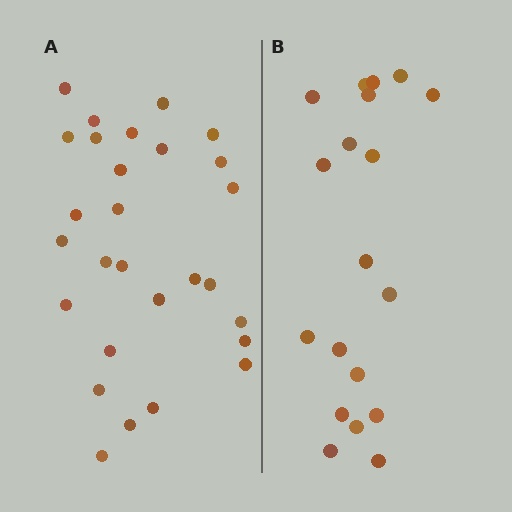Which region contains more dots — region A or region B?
Region A (the left region) has more dots.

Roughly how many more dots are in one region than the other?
Region A has roughly 8 or so more dots than region B.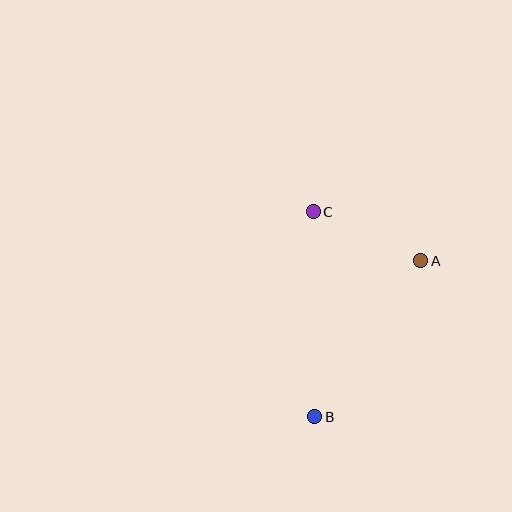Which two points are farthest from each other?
Points B and C are farthest from each other.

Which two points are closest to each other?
Points A and C are closest to each other.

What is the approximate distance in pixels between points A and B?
The distance between A and B is approximately 188 pixels.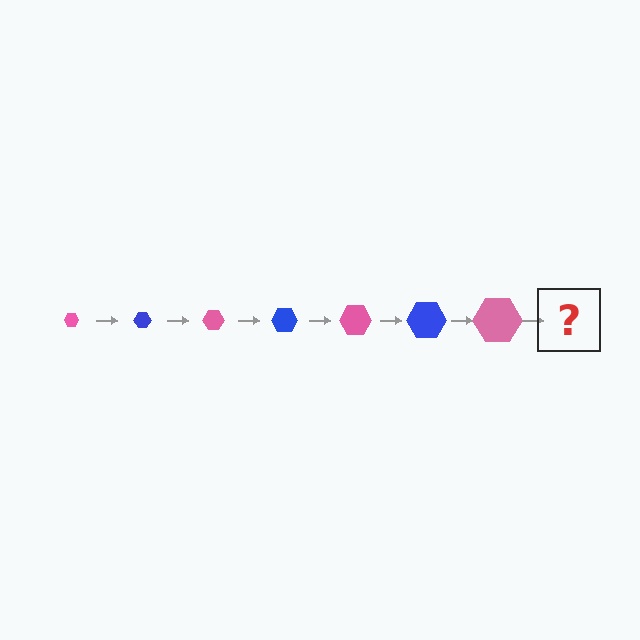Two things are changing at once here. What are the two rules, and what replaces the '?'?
The two rules are that the hexagon grows larger each step and the color cycles through pink and blue. The '?' should be a blue hexagon, larger than the previous one.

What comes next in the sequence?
The next element should be a blue hexagon, larger than the previous one.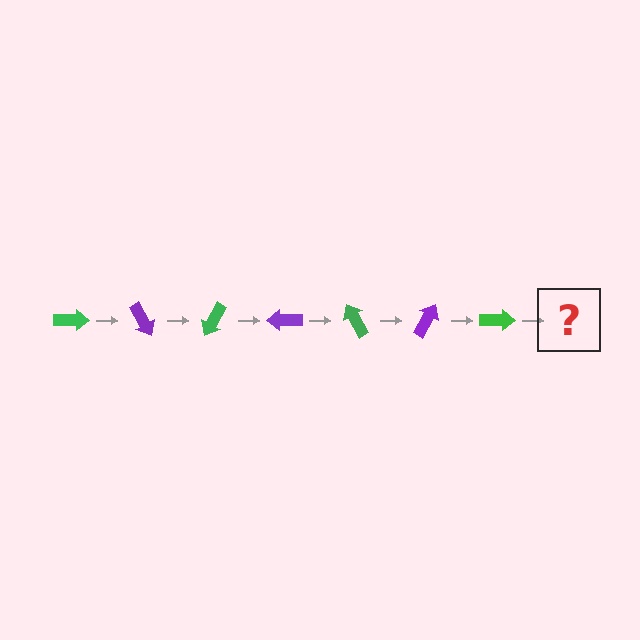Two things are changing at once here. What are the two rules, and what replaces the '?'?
The two rules are that it rotates 60 degrees each step and the color cycles through green and purple. The '?' should be a purple arrow, rotated 420 degrees from the start.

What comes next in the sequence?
The next element should be a purple arrow, rotated 420 degrees from the start.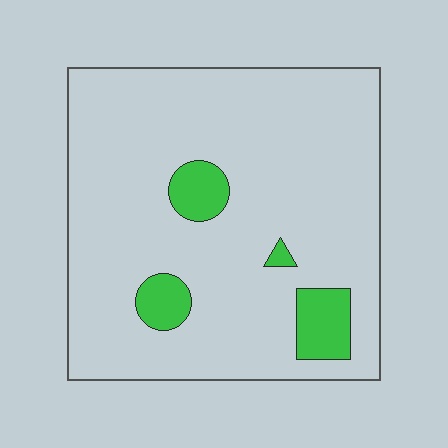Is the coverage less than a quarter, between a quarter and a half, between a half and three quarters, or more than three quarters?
Less than a quarter.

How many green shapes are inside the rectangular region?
4.